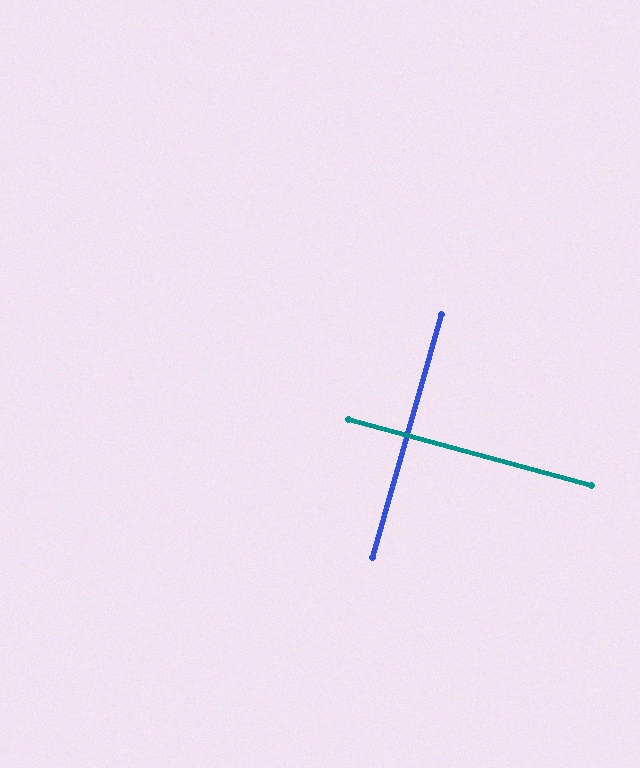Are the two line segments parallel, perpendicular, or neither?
Perpendicular — they meet at approximately 89°.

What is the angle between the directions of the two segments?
Approximately 89 degrees.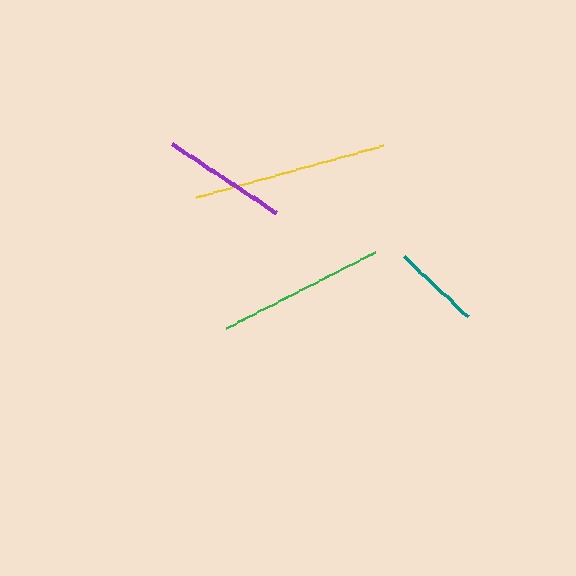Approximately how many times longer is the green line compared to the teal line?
The green line is approximately 1.9 times the length of the teal line.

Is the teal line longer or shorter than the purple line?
The purple line is longer than the teal line.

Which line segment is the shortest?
The teal line is the shortest at approximately 88 pixels.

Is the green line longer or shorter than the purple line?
The green line is longer than the purple line.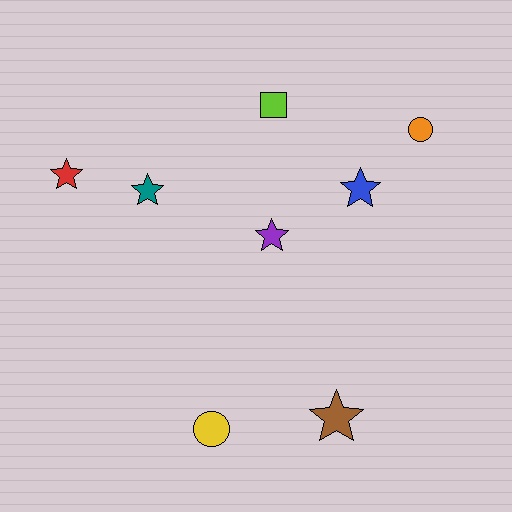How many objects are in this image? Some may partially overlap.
There are 8 objects.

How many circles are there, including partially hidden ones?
There are 2 circles.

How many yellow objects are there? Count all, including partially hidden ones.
There is 1 yellow object.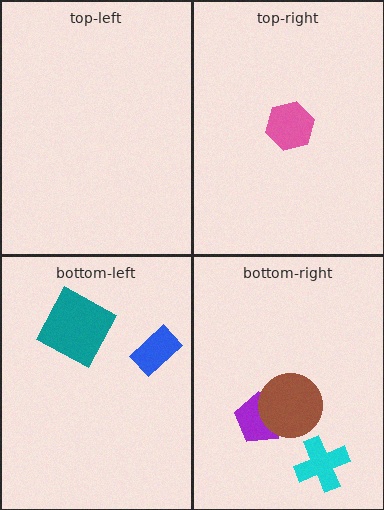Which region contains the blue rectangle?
The bottom-left region.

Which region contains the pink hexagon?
The top-right region.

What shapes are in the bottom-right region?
The cyan cross, the purple pentagon, the brown circle.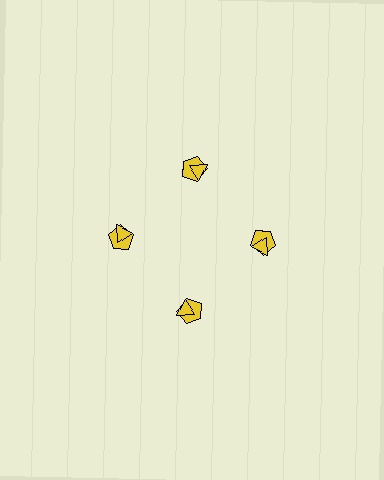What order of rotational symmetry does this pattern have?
This pattern has 4-fold rotational symmetry.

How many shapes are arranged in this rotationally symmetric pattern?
There are 8 shapes, arranged in 4 groups of 2.